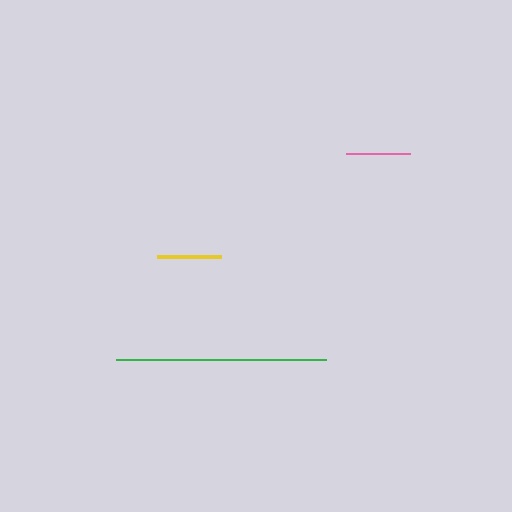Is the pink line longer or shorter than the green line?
The green line is longer than the pink line.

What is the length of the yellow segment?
The yellow segment is approximately 64 pixels long.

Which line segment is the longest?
The green line is the longest at approximately 210 pixels.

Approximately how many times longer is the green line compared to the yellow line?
The green line is approximately 3.3 times the length of the yellow line.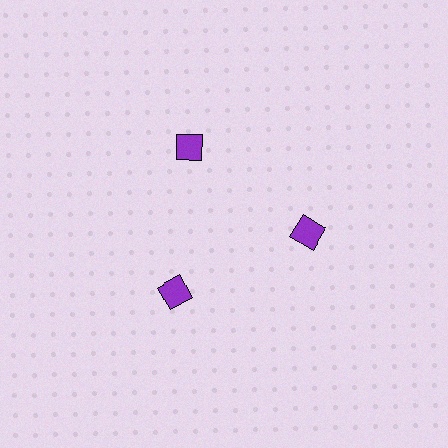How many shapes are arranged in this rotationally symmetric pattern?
There are 3 shapes, arranged in 3 groups of 1.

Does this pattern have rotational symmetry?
Yes, this pattern has 3-fold rotational symmetry. It looks the same after rotating 120 degrees around the center.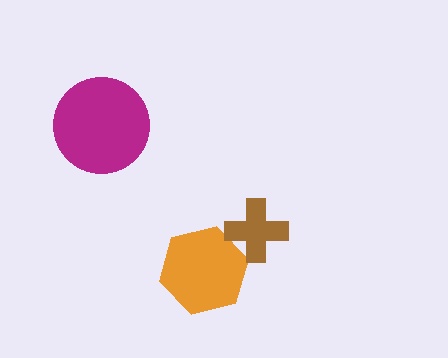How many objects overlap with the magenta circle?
0 objects overlap with the magenta circle.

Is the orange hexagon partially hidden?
Yes, it is partially covered by another shape.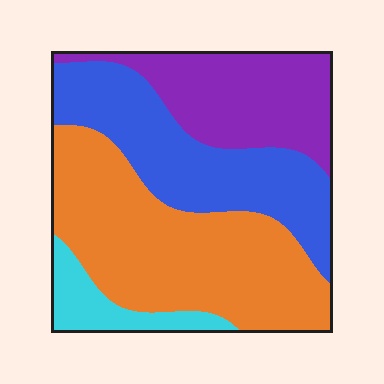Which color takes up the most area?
Orange, at roughly 40%.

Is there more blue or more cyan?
Blue.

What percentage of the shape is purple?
Purple covers 23% of the shape.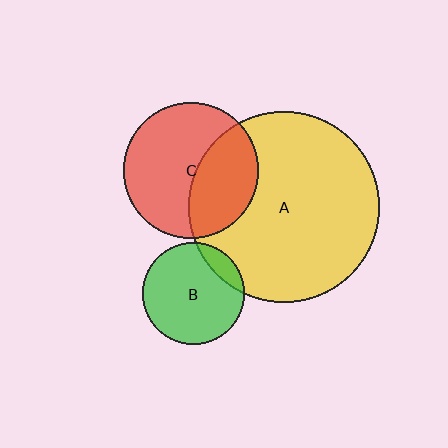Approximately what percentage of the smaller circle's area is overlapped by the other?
Approximately 15%.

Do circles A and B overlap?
Yes.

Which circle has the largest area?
Circle A (yellow).